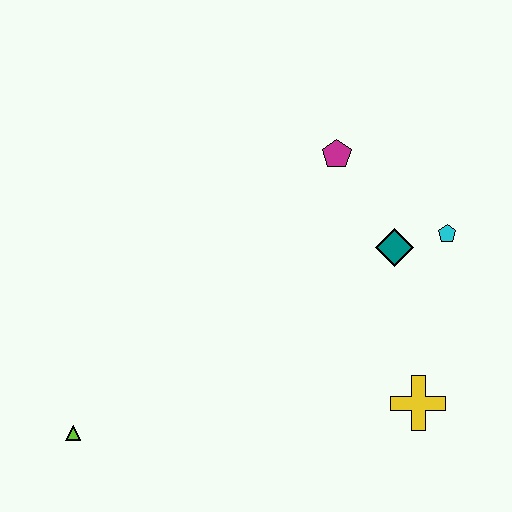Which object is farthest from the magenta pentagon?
The lime triangle is farthest from the magenta pentagon.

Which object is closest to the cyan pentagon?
The teal diamond is closest to the cyan pentagon.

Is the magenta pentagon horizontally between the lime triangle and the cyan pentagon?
Yes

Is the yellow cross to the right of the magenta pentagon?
Yes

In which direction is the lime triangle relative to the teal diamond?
The lime triangle is to the left of the teal diamond.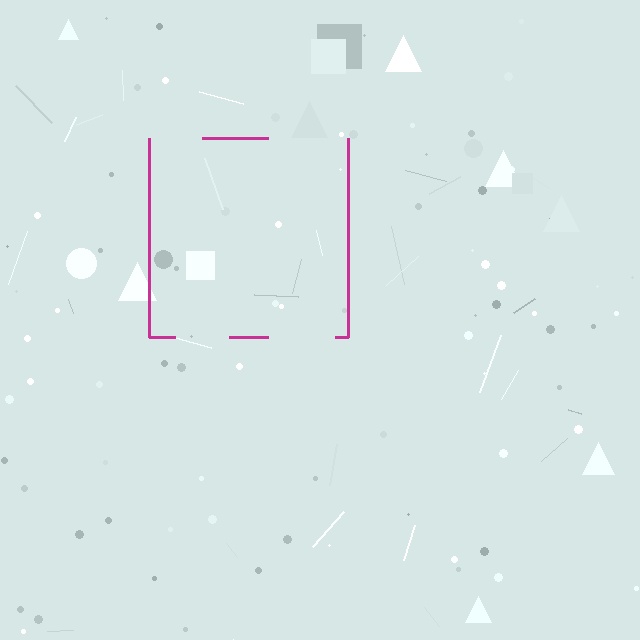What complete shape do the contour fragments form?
The contour fragments form a square.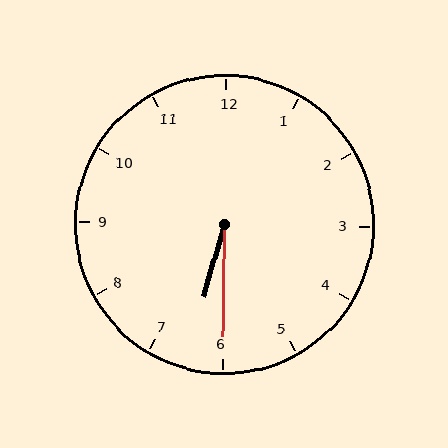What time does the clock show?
6:30.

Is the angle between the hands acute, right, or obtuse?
It is acute.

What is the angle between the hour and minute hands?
Approximately 15 degrees.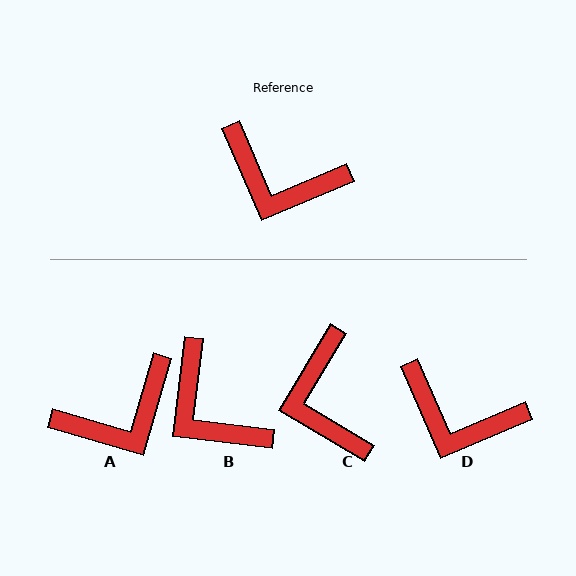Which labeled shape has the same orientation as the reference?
D.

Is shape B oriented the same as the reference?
No, it is off by about 30 degrees.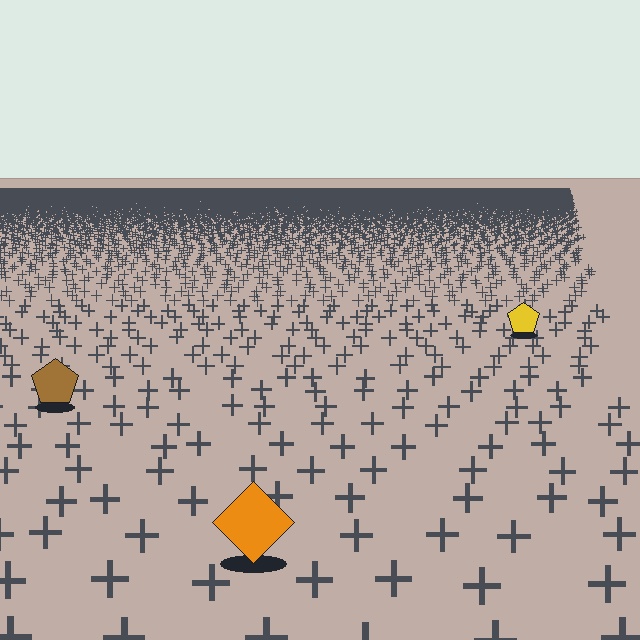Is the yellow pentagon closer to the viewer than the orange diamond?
No. The orange diamond is closer — you can tell from the texture gradient: the ground texture is coarser near it.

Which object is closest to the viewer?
The orange diamond is closest. The texture marks near it are larger and more spread out.